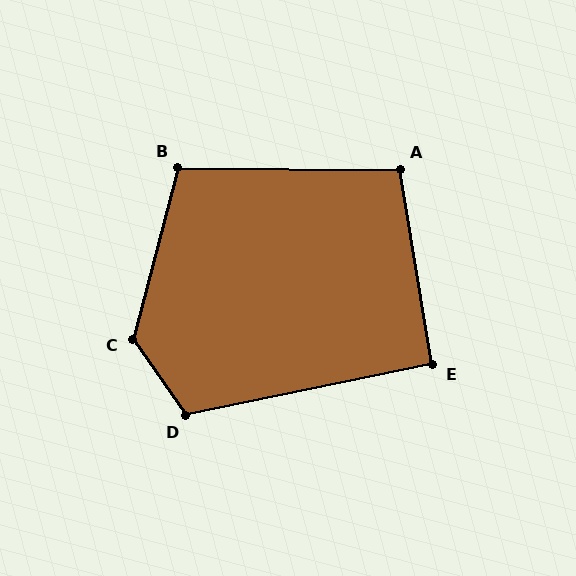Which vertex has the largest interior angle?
C, at approximately 131 degrees.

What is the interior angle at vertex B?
Approximately 104 degrees (obtuse).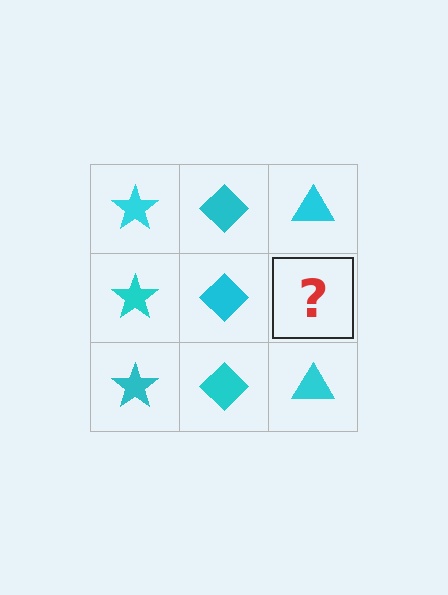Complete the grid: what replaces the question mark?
The question mark should be replaced with a cyan triangle.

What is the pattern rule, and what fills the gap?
The rule is that each column has a consistent shape. The gap should be filled with a cyan triangle.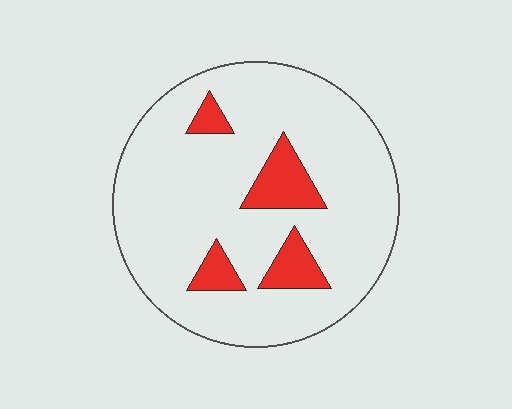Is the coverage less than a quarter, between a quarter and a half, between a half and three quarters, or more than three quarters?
Less than a quarter.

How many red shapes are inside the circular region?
4.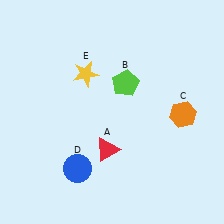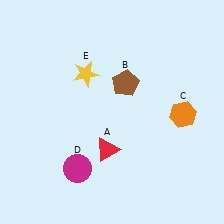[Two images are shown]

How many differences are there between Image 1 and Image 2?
There are 2 differences between the two images.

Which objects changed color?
B changed from lime to brown. D changed from blue to magenta.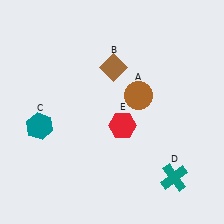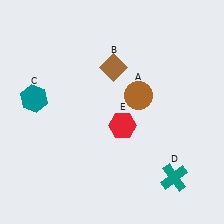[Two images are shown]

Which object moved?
The teal hexagon (C) moved up.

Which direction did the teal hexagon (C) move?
The teal hexagon (C) moved up.